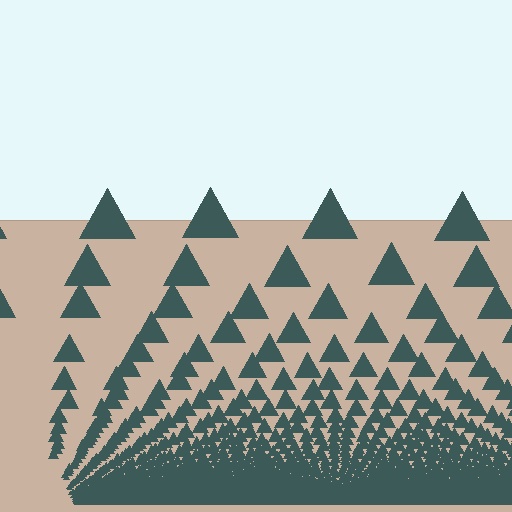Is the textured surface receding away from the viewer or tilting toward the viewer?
The surface appears to tilt toward the viewer. Texture elements get larger and sparser toward the top.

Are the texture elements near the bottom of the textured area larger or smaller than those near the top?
Smaller. The gradient is inverted — elements near the bottom are smaller and denser.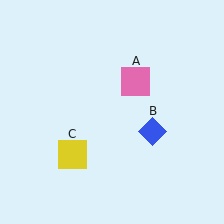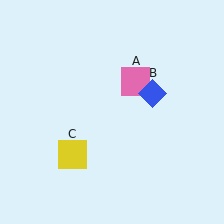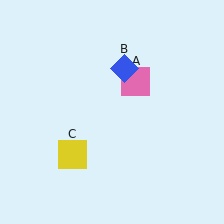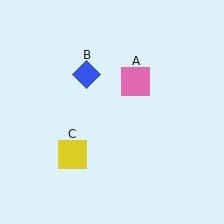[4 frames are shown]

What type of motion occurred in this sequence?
The blue diamond (object B) rotated counterclockwise around the center of the scene.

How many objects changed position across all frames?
1 object changed position: blue diamond (object B).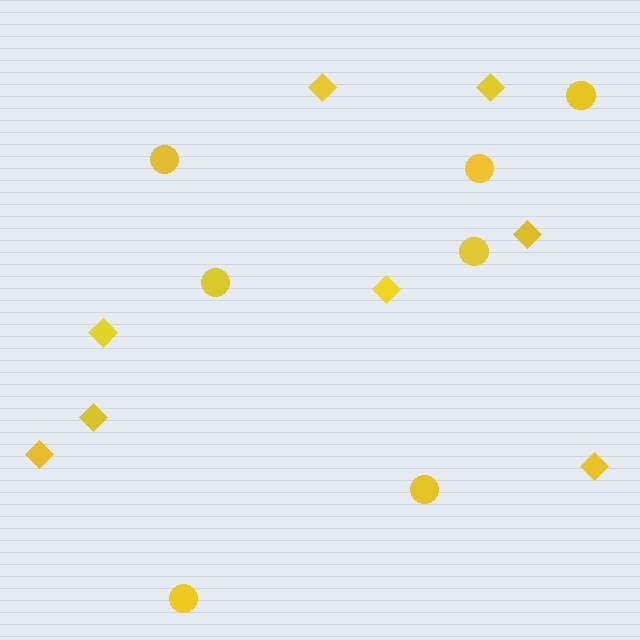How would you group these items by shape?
There are 2 groups: one group of diamonds (8) and one group of circles (7).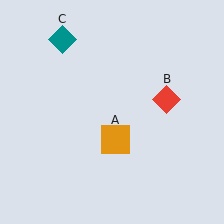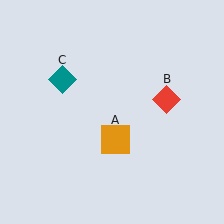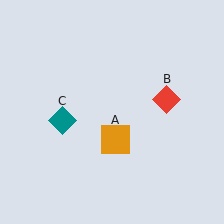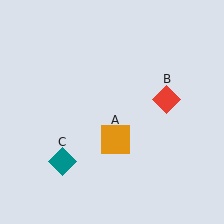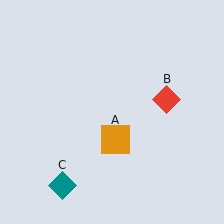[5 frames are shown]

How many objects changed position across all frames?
1 object changed position: teal diamond (object C).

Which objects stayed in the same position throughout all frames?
Orange square (object A) and red diamond (object B) remained stationary.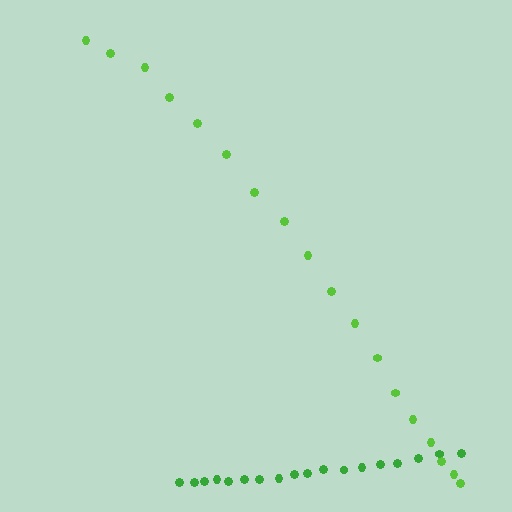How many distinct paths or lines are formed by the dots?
There are 2 distinct paths.